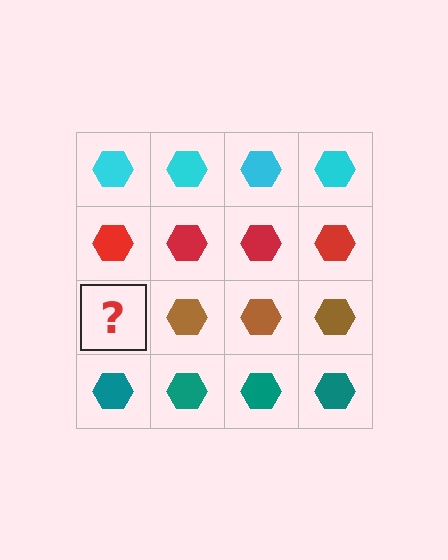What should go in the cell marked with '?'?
The missing cell should contain a brown hexagon.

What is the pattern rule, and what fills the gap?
The rule is that each row has a consistent color. The gap should be filled with a brown hexagon.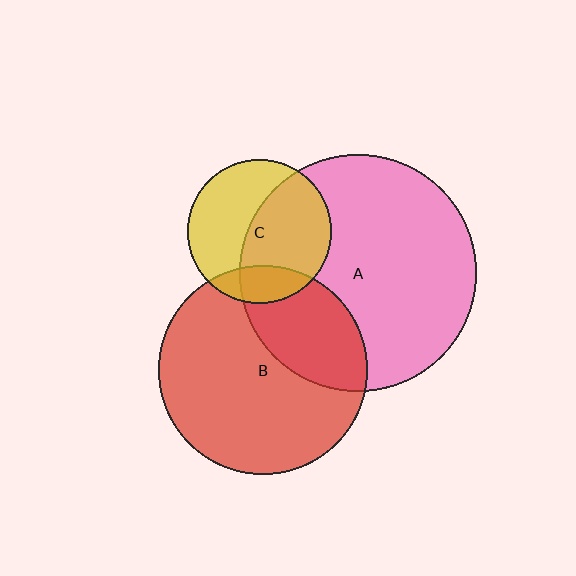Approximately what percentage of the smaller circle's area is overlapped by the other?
Approximately 30%.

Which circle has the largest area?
Circle A (pink).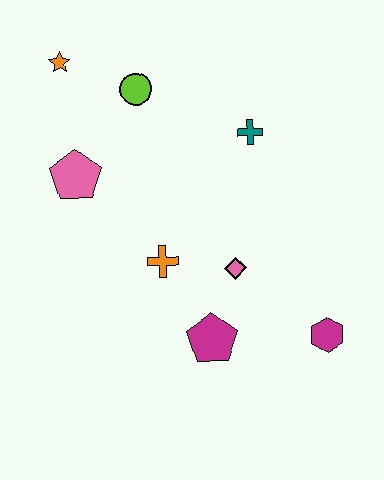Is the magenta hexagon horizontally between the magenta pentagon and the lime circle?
No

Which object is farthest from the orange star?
The magenta hexagon is farthest from the orange star.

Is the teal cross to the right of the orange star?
Yes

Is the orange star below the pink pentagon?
No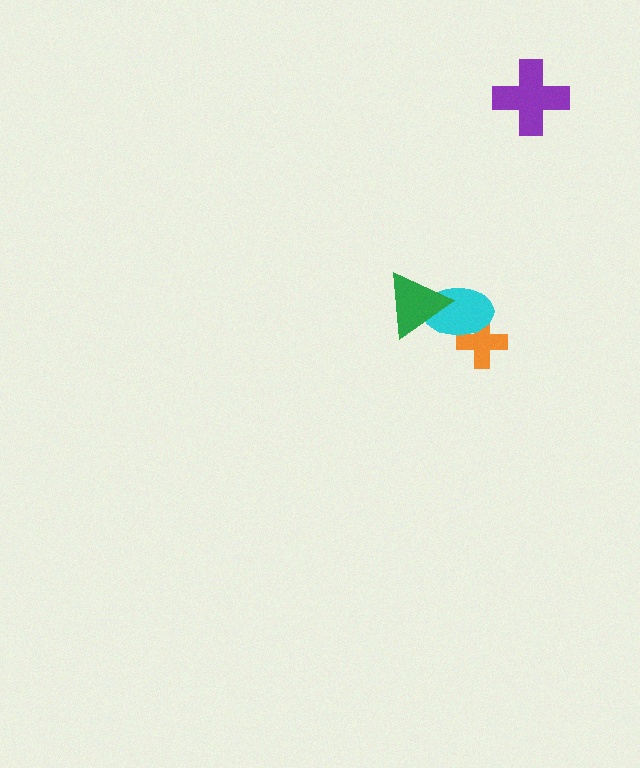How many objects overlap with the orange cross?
1 object overlaps with the orange cross.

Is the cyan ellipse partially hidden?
Yes, it is partially covered by another shape.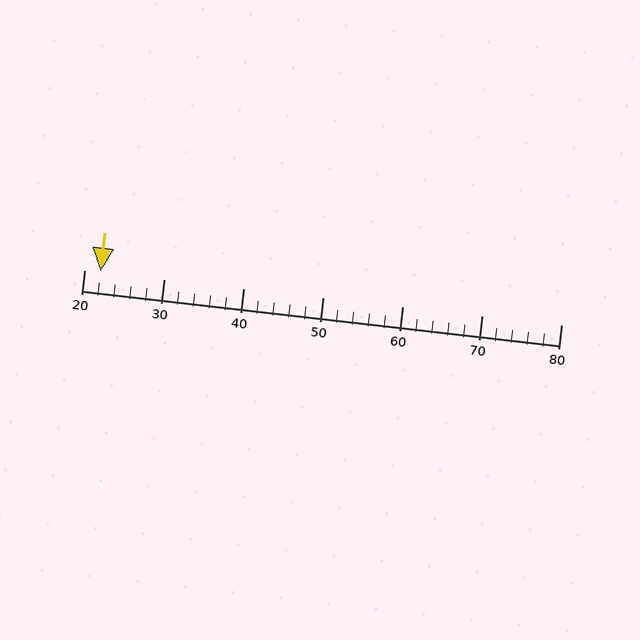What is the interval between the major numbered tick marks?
The major tick marks are spaced 10 units apart.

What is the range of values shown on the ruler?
The ruler shows values from 20 to 80.